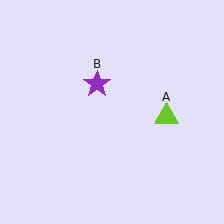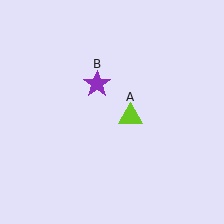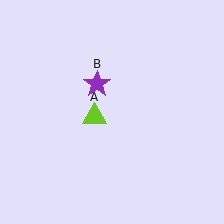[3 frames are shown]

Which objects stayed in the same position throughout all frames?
Purple star (object B) remained stationary.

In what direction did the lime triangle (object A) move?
The lime triangle (object A) moved left.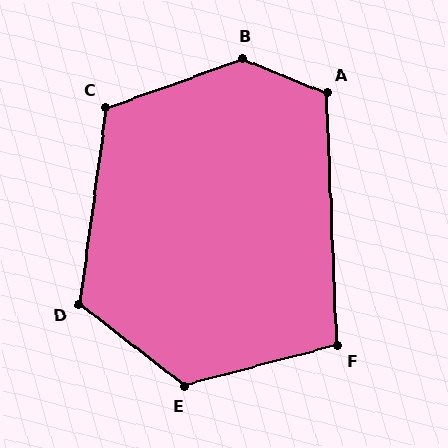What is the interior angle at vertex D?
Approximately 120 degrees (obtuse).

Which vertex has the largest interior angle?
B, at approximately 138 degrees.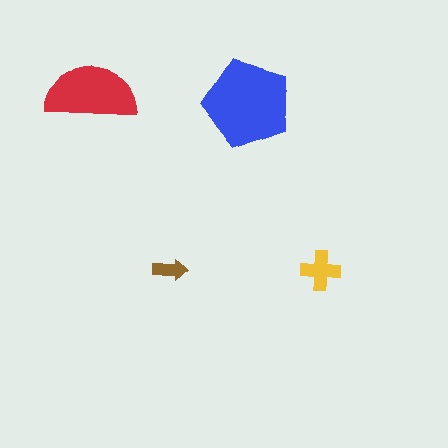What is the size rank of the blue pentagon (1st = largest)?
1st.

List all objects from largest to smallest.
The blue pentagon, the red semicircle, the yellow cross, the brown arrow.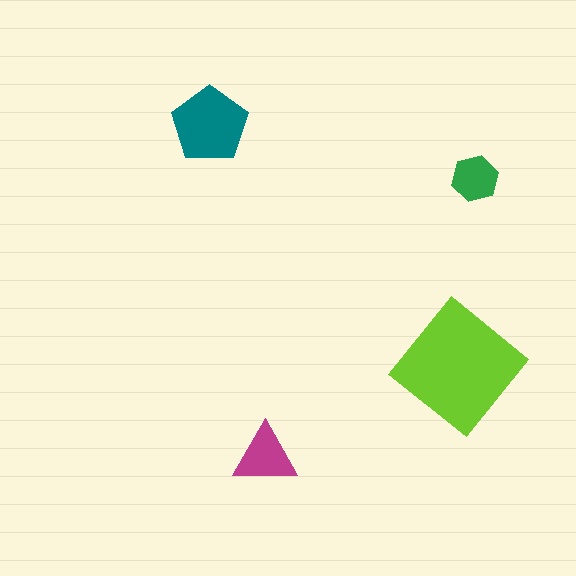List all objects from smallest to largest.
The green hexagon, the magenta triangle, the teal pentagon, the lime diamond.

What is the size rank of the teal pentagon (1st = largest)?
2nd.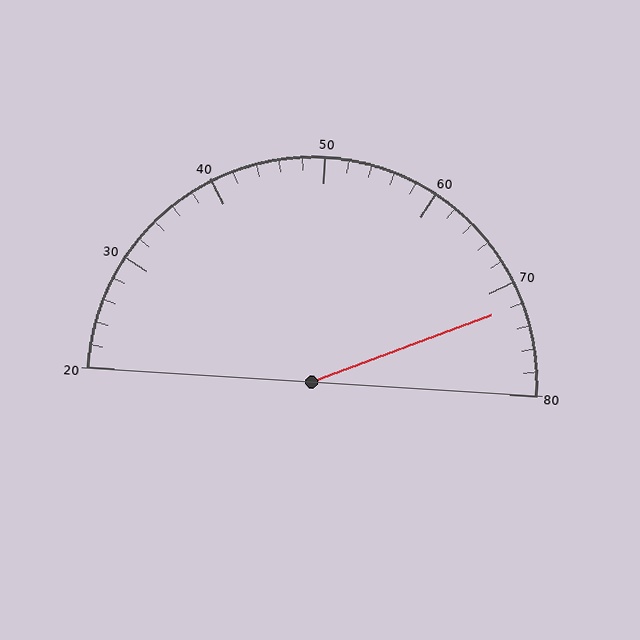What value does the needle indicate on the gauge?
The needle indicates approximately 72.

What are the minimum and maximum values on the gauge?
The gauge ranges from 20 to 80.